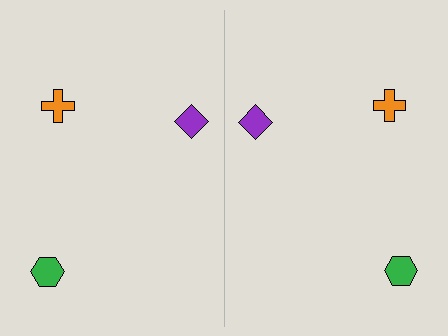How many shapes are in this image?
There are 6 shapes in this image.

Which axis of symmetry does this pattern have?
The pattern has a vertical axis of symmetry running through the center of the image.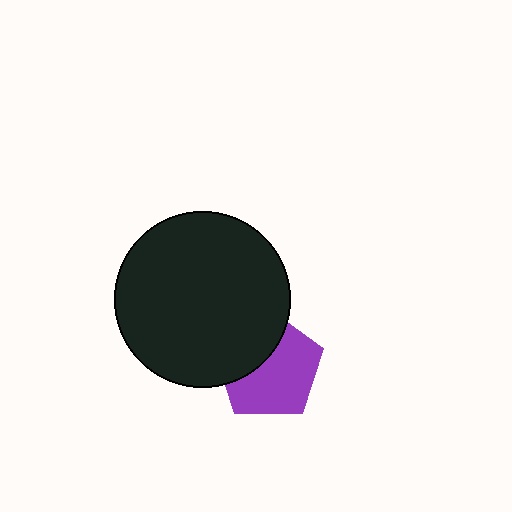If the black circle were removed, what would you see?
You would see the complete purple pentagon.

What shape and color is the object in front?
The object in front is a black circle.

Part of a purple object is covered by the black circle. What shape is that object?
It is a pentagon.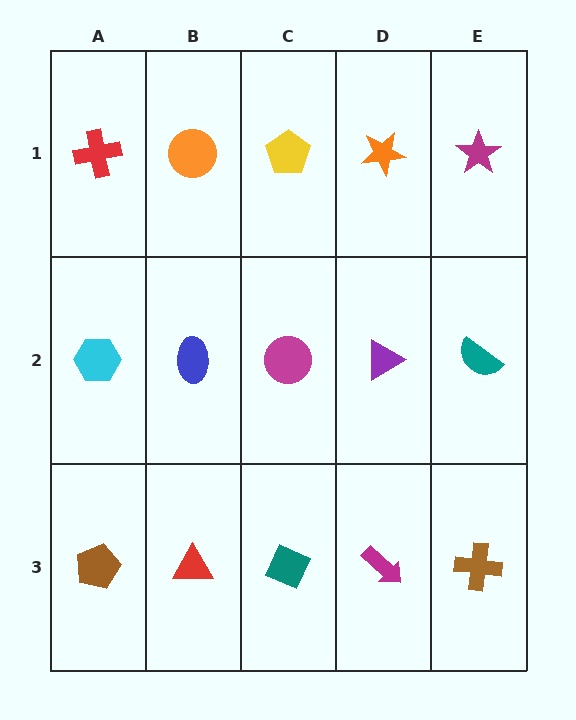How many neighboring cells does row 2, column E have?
3.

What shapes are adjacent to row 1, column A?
A cyan hexagon (row 2, column A), an orange circle (row 1, column B).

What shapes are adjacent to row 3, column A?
A cyan hexagon (row 2, column A), a red triangle (row 3, column B).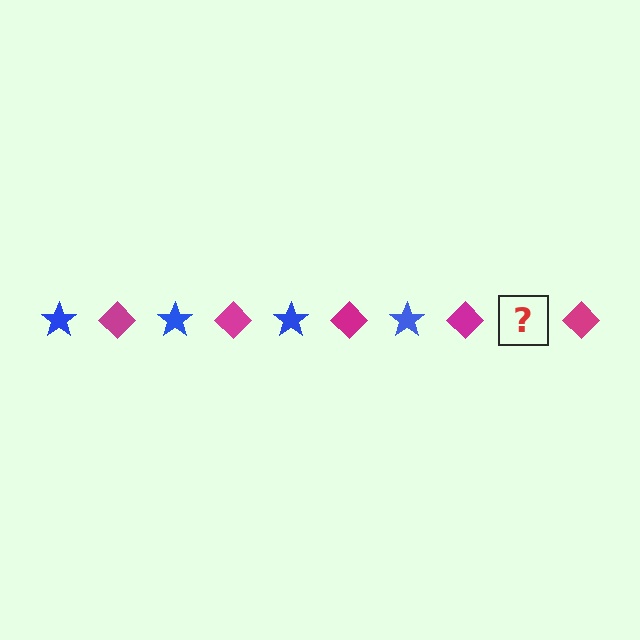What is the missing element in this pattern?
The missing element is a blue star.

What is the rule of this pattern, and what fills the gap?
The rule is that the pattern alternates between blue star and magenta diamond. The gap should be filled with a blue star.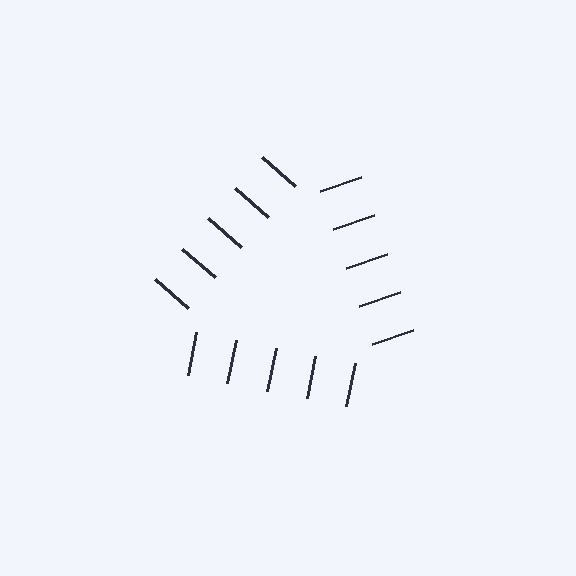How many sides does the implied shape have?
3 sides — the line-ends trace a triangle.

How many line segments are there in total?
15 — 5 along each of the 3 edges.